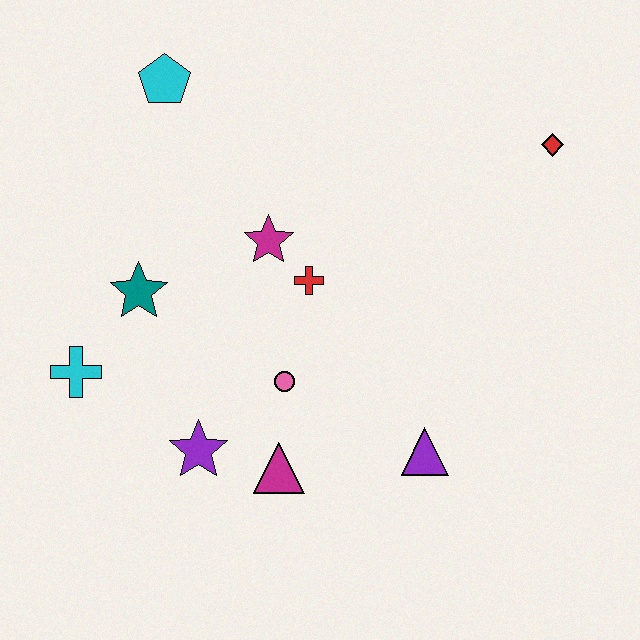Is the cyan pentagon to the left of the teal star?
No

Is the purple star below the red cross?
Yes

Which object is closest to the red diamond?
The red cross is closest to the red diamond.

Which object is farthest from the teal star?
The red diamond is farthest from the teal star.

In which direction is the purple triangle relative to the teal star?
The purple triangle is to the right of the teal star.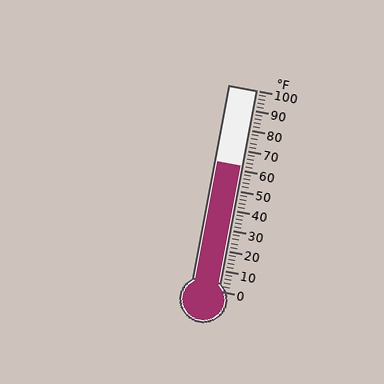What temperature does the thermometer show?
The thermometer shows approximately 62°F.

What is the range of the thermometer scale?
The thermometer scale ranges from 0°F to 100°F.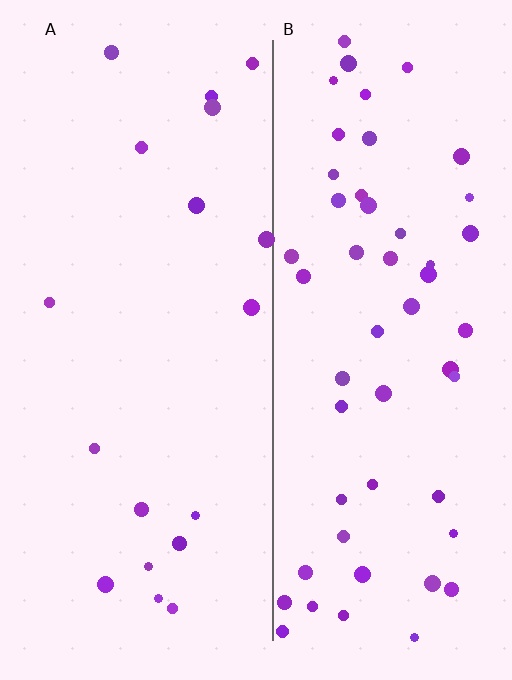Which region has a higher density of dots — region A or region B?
B (the right).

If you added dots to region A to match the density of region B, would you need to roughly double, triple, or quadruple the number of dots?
Approximately triple.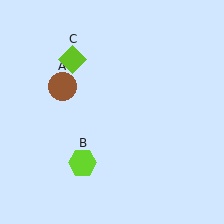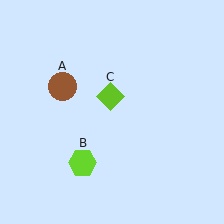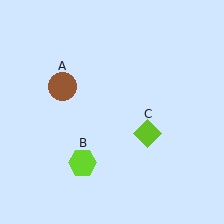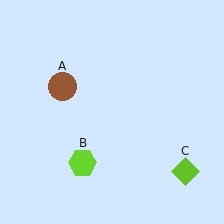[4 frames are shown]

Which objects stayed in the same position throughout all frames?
Brown circle (object A) and lime hexagon (object B) remained stationary.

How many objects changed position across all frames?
1 object changed position: lime diamond (object C).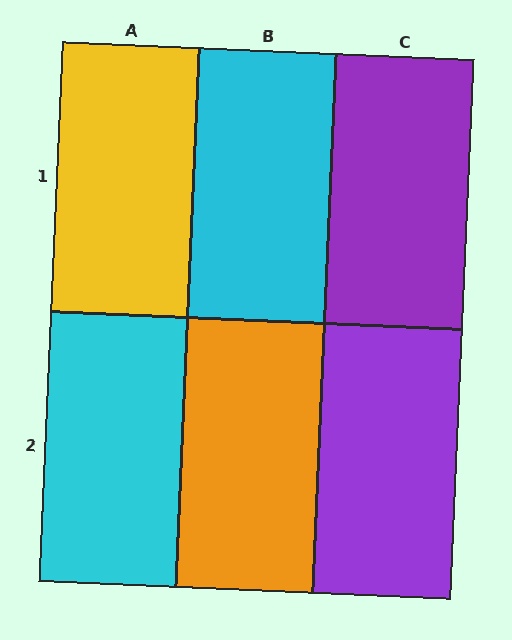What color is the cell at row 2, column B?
Orange.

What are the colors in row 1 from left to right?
Yellow, cyan, purple.